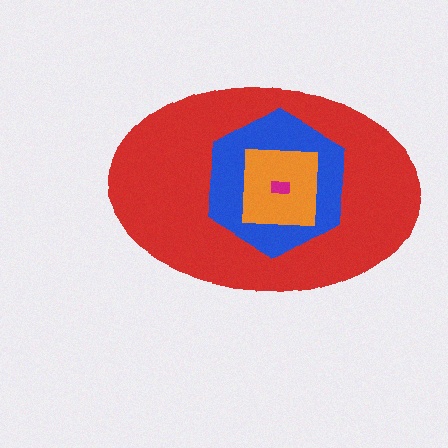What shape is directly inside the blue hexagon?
The orange square.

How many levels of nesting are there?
4.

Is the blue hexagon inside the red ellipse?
Yes.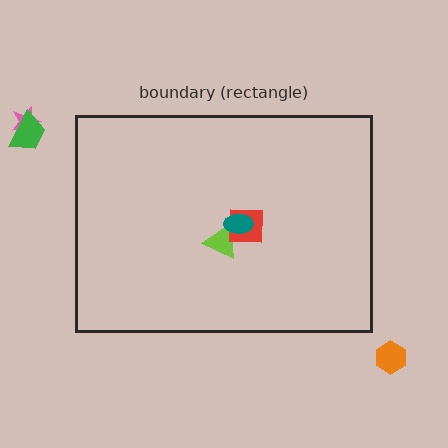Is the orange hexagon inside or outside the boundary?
Outside.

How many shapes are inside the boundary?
3 inside, 3 outside.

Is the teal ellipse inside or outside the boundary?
Inside.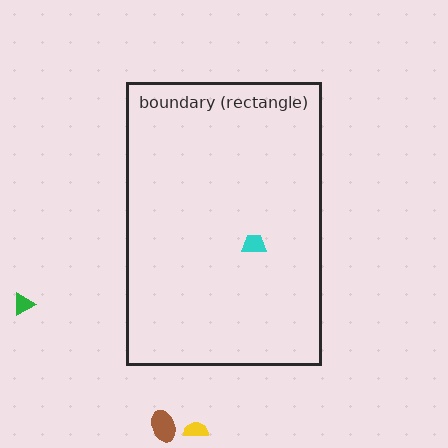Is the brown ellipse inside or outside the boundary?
Outside.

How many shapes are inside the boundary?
1 inside, 3 outside.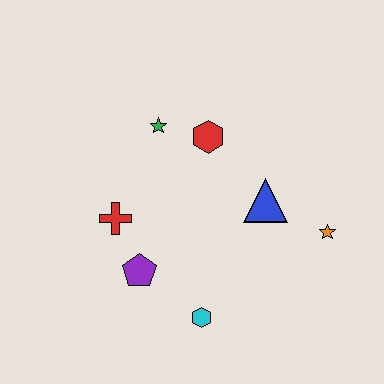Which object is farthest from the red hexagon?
The cyan hexagon is farthest from the red hexagon.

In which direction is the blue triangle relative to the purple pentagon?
The blue triangle is to the right of the purple pentagon.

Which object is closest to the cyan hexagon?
The purple pentagon is closest to the cyan hexagon.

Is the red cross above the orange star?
Yes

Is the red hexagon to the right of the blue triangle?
No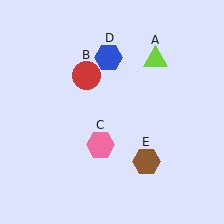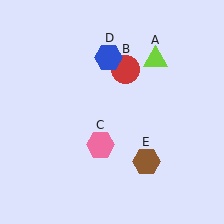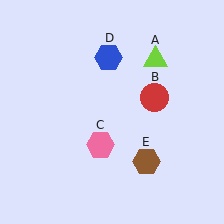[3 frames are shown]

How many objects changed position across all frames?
1 object changed position: red circle (object B).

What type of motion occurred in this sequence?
The red circle (object B) rotated clockwise around the center of the scene.